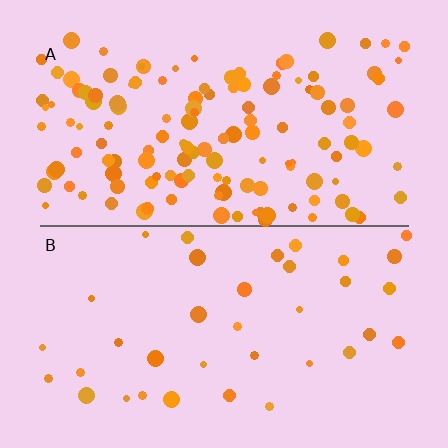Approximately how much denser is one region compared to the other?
Approximately 3.7× — region A over region B.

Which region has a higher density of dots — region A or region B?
A (the top).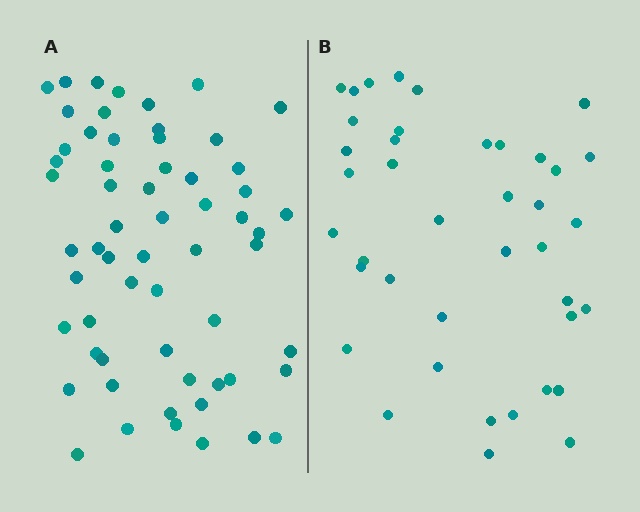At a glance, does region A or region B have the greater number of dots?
Region A (the left region) has more dots.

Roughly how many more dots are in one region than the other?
Region A has approximately 20 more dots than region B.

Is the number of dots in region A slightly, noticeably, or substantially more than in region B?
Region A has substantially more. The ratio is roughly 1.5 to 1.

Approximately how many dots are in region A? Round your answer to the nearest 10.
About 60 dots.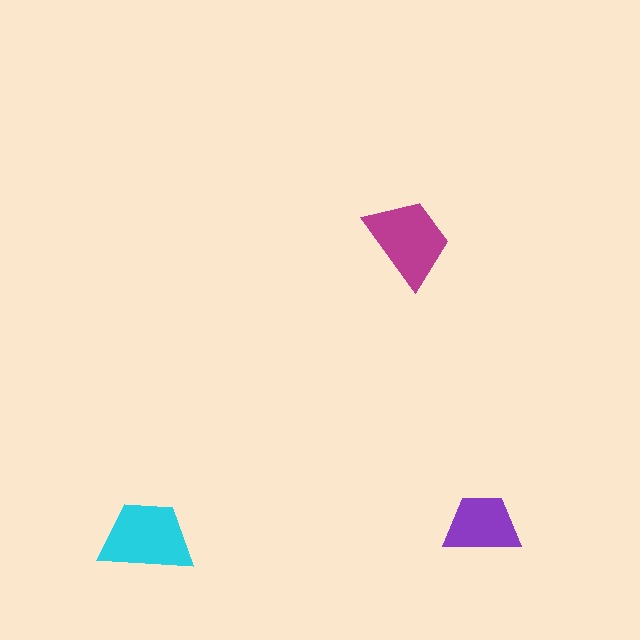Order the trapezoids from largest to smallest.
the cyan one, the magenta one, the purple one.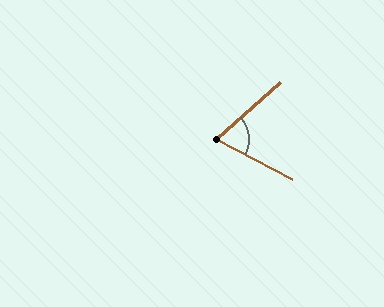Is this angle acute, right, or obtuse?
It is acute.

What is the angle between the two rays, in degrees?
Approximately 69 degrees.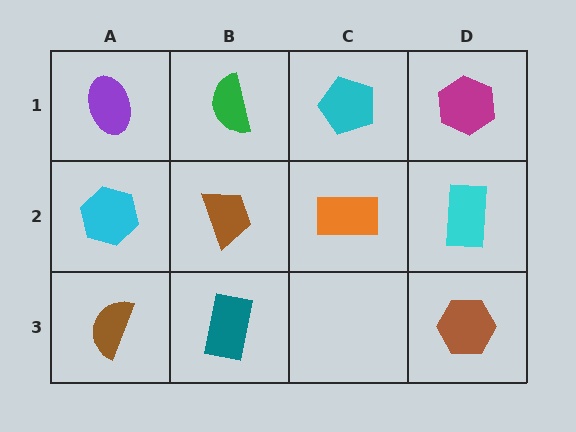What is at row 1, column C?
A cyan pentagon.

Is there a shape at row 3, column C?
No, that cell is empty.